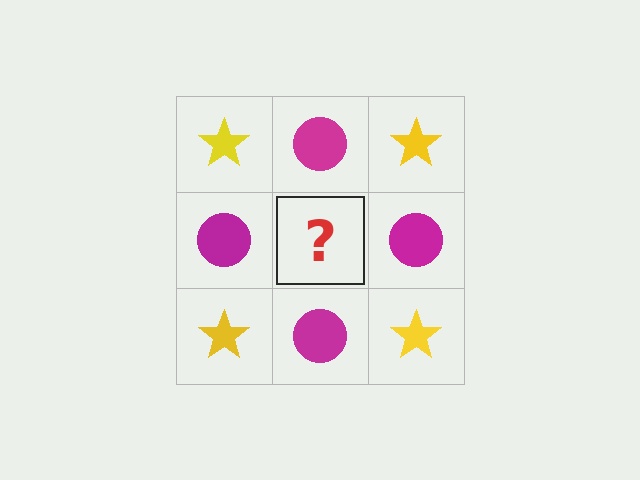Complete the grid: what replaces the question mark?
The question mark should be replaced with a yellow star.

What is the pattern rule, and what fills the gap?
The rule is that it alternates yellow star and magenta circle in a checkerboard pattern. The gap should be filled with a yellow star.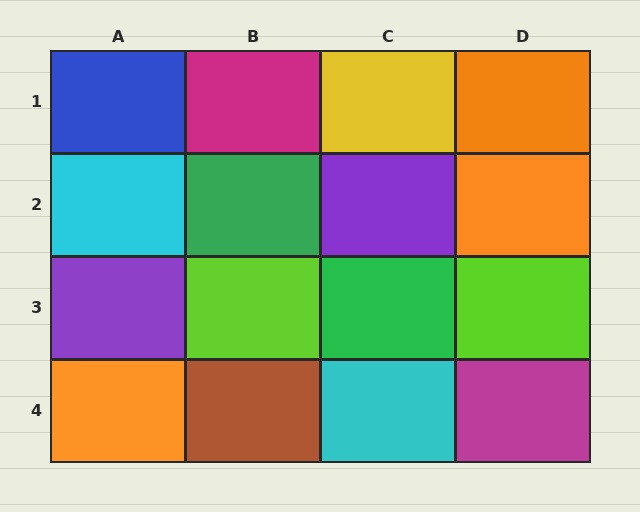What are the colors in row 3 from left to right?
Purple, lime, green, lime.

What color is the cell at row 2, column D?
Orange.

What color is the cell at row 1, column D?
Orange.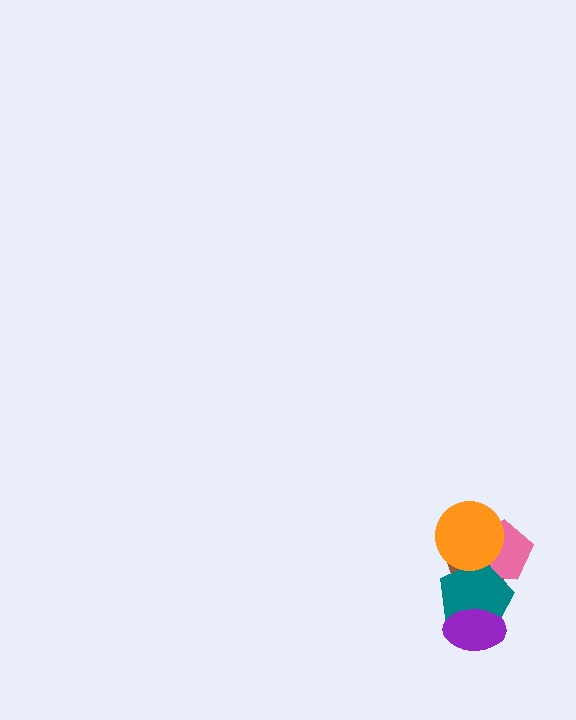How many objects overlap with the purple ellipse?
1 object overlaps with the purple ellipse.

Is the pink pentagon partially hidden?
Yes, it is partially covered by another shape.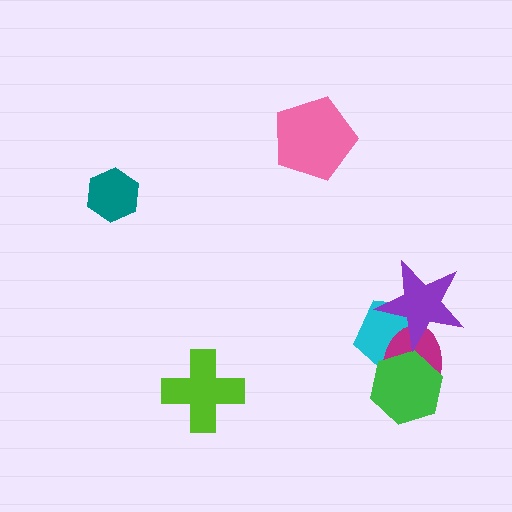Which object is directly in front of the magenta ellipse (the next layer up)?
The green hexagon is directly in front of the magenta ellipse.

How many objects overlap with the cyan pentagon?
3 objects overlap with the cyan pentagon.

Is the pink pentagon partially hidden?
No, no other shape covers it.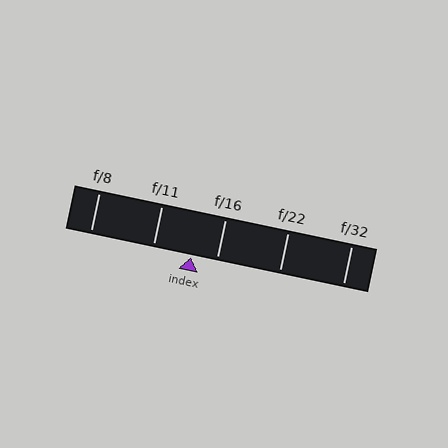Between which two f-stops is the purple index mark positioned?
The index mark is between f/11 and f/16.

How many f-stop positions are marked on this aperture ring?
There are 5 f-stop positions marked.